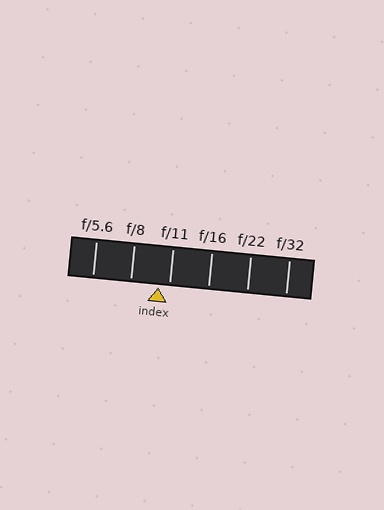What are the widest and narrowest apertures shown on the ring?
The widest aperture shown is f/5.6 and the narrowest is f/32.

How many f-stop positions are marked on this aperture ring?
There are 6 f-stop positions marked.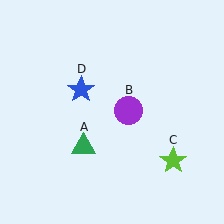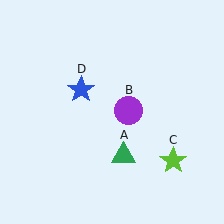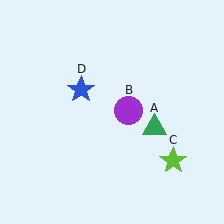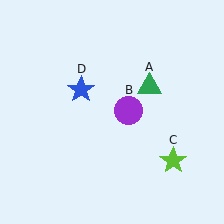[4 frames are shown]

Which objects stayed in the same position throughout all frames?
Purple circle (object B) and lime star (object C) and blue star (object D) remained stationary.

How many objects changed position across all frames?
1 object changed position: green triangle (object A).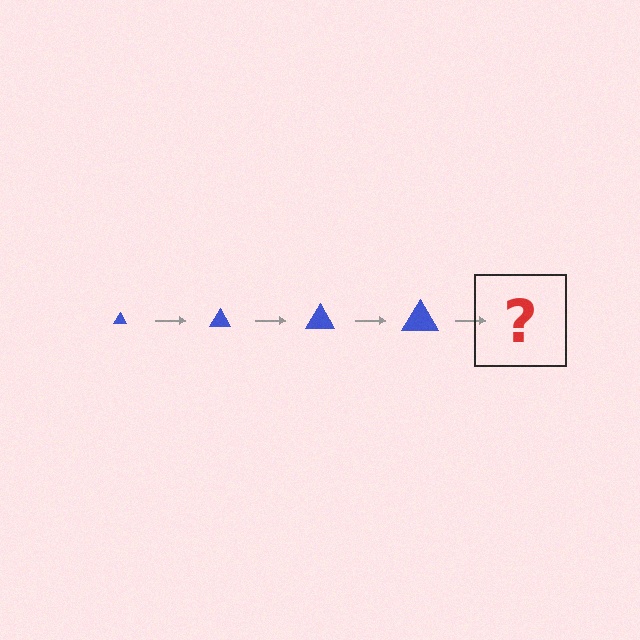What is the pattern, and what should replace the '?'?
The pattern is that the triangle gets progressively larger each step. The '?' should be a blue triangle, larger than the previous one.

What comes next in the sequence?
The next element should be a blue triangle, larger than the previous one.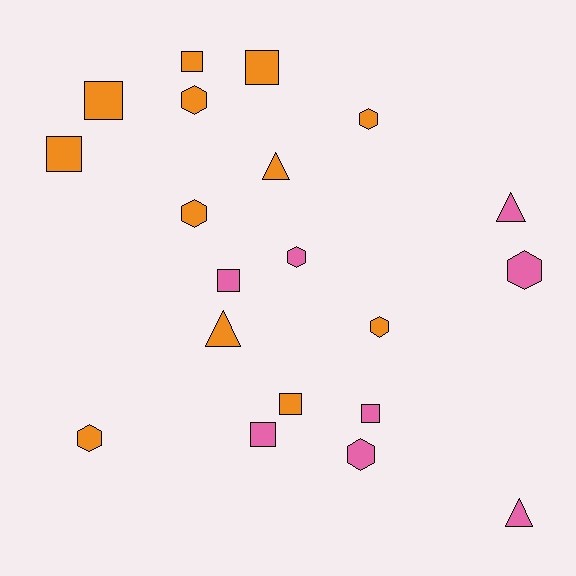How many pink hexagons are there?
There are 3 pink hexagons.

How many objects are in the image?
There are 20 objects.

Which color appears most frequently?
Orange, with 12 objects.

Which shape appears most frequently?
Hexagon, with 8 objects.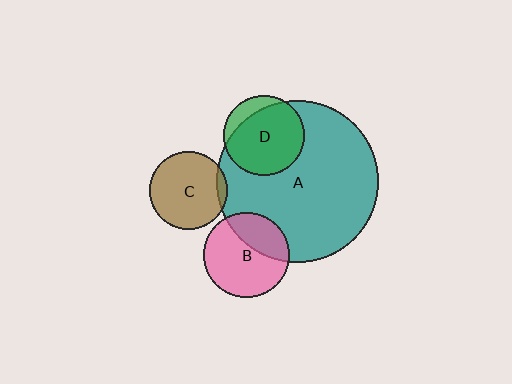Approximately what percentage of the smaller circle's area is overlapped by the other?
Approximately 30%.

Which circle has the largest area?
Circle A (teal).